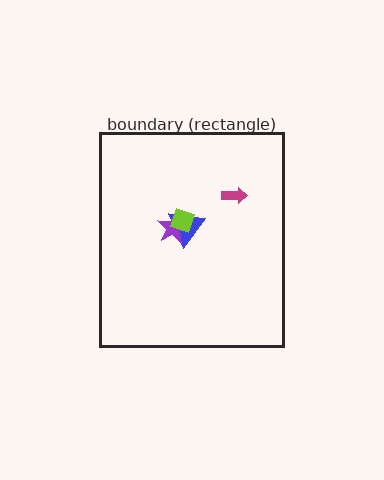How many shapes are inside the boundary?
4 inside, 0 outside.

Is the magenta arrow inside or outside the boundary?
Inside.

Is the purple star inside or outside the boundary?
Inside.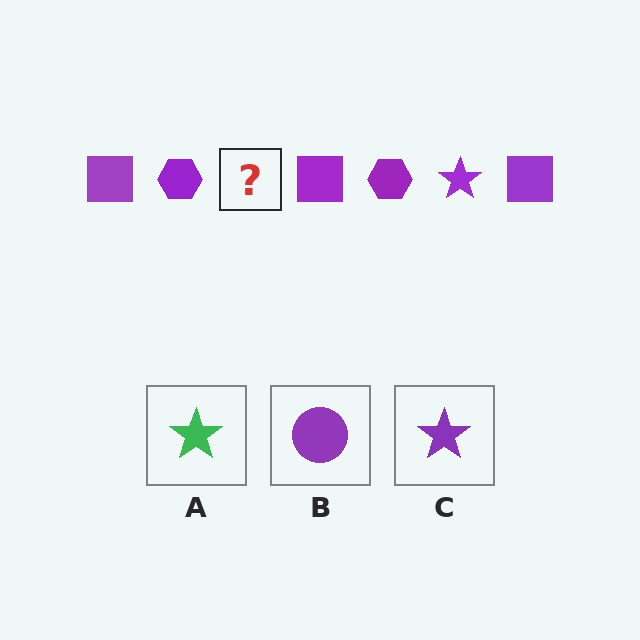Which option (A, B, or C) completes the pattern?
C.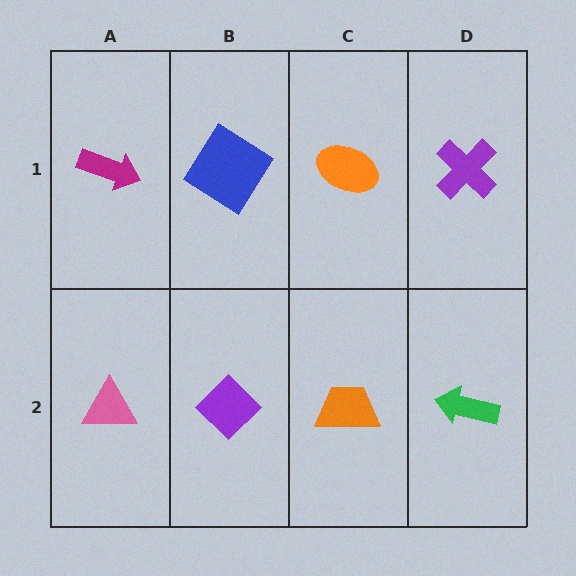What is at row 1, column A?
A magenta arrow.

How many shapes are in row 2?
4 shapes.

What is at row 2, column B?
A purple diamond.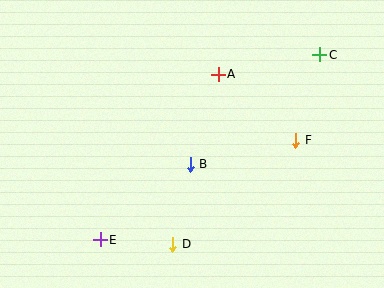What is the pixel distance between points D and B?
The distance between D and B is 82 pixels.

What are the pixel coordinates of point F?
Point F is at (296, 140).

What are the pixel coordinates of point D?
Point D is at (173, 244).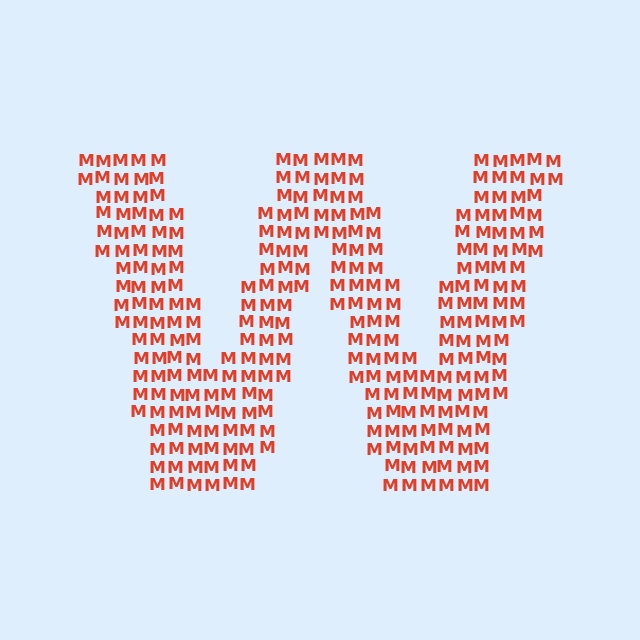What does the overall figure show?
The overall figure shows the letter W.